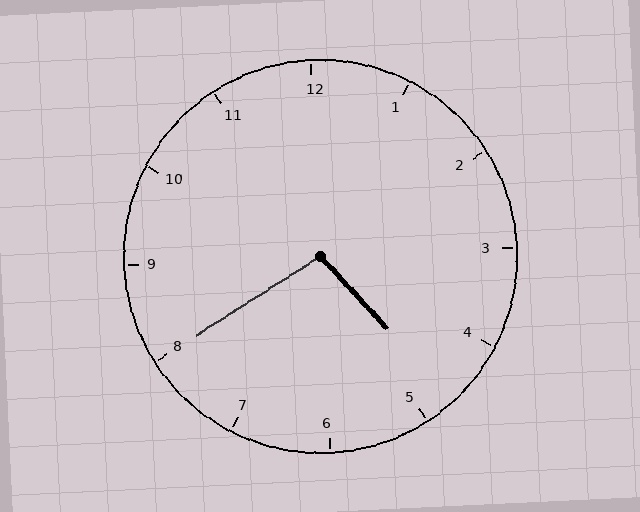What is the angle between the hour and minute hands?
Approximately 100 degrees.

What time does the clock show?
4:40.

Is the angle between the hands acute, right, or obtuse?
It is obtuse.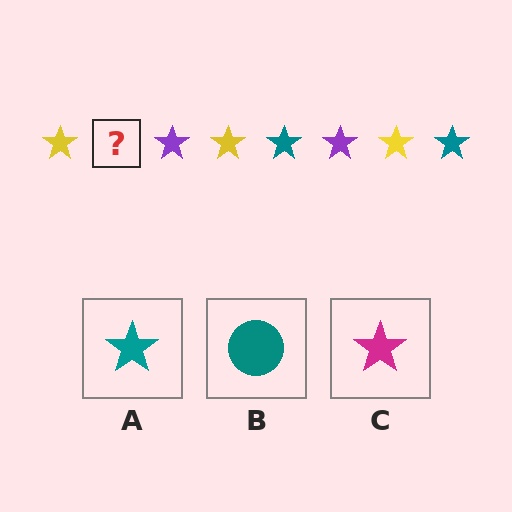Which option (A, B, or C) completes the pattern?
A.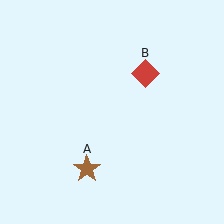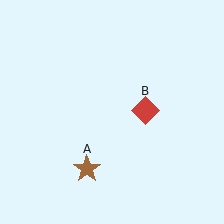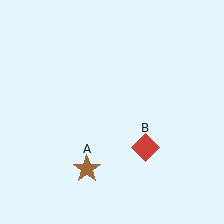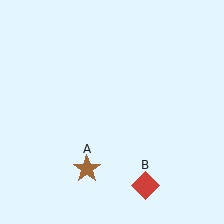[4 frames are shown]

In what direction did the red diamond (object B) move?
The red diamond (object B) moved down.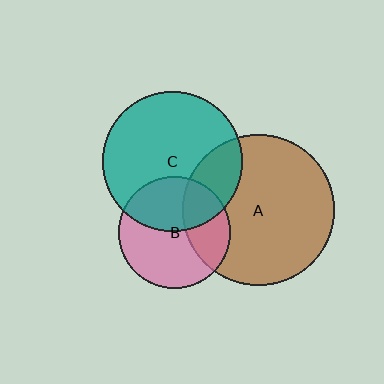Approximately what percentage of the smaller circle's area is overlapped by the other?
Approximately 40%.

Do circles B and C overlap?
Yes.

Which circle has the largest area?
Circle A (brown).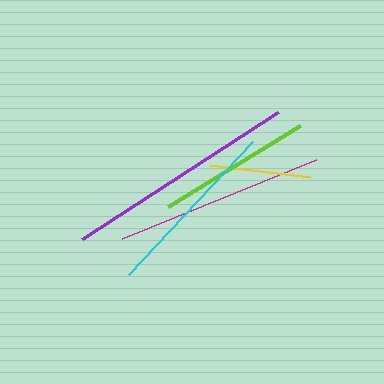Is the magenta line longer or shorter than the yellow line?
The magenta line is longer than the yellow line.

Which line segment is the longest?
The purple line is the longest at approximately 234 pixels.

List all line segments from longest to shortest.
From longest to shortest: purple, magenta, cyan, lime, yellow.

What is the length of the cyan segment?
The cyan segment is approximately 182 pixels long.